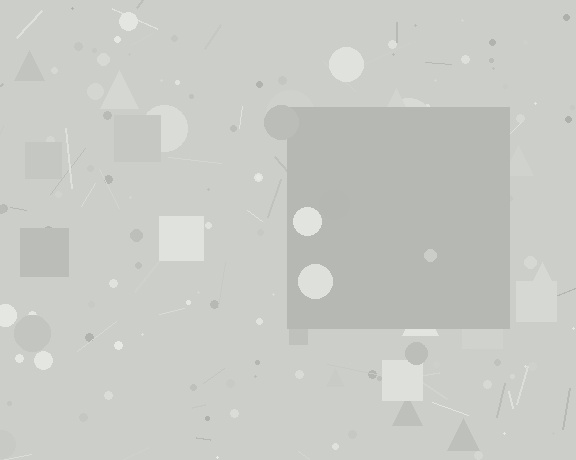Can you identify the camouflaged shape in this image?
The camouflaged shape is a square.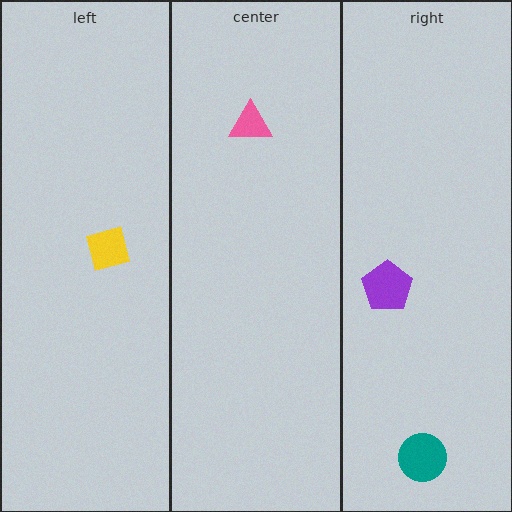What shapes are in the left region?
The yellow diamond.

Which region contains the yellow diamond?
The left region.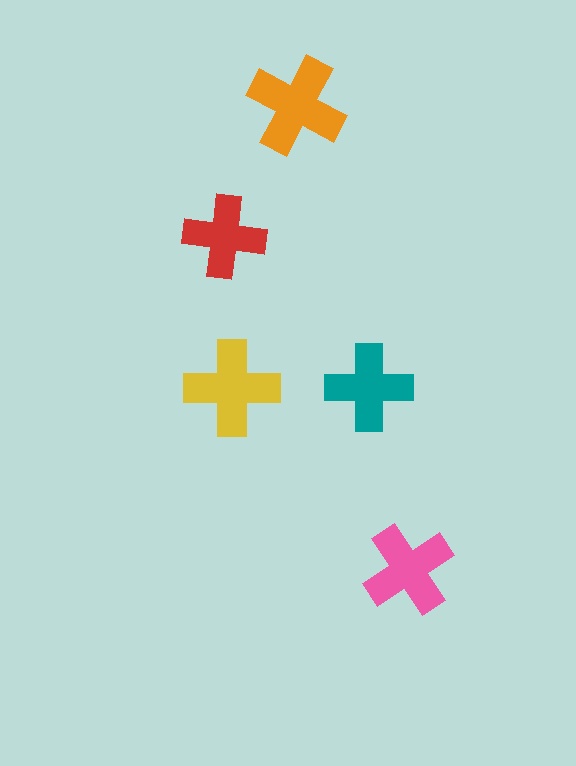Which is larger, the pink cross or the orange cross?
The orange one.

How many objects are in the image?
There are 5 objects in the image.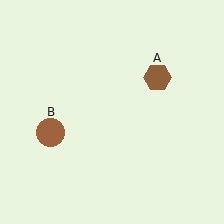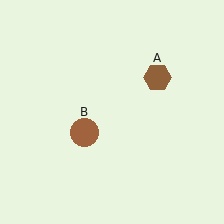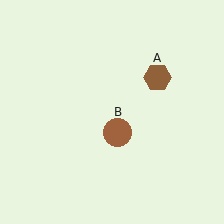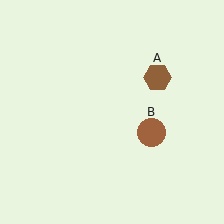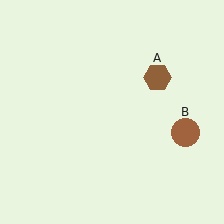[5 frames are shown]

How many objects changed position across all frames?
1 object changed position: brown circle (object B).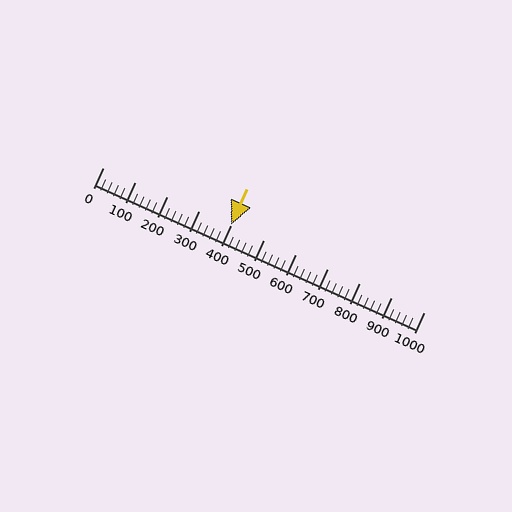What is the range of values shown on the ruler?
The ruler shows values from 0 to 1000.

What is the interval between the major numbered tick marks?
The major tick marks are spaced 100 units apart.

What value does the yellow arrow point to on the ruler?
The yellow arrow points to approximately 400.